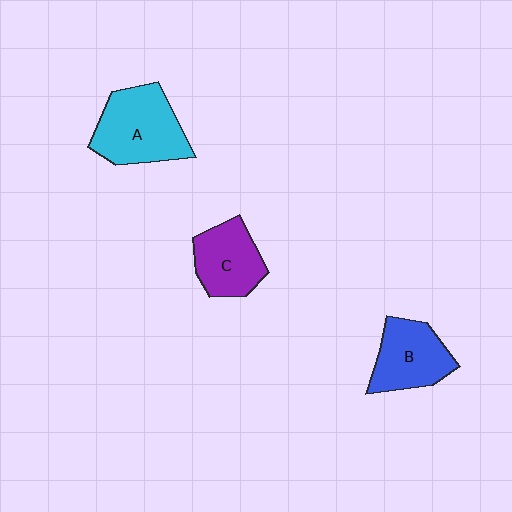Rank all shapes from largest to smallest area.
From largest to smallest: A (cyan), B (blue), C (purple).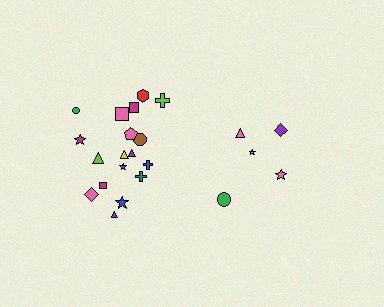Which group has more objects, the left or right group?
The left group.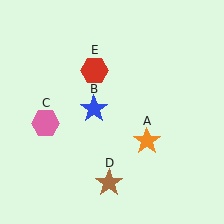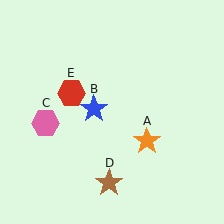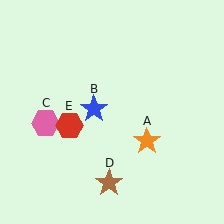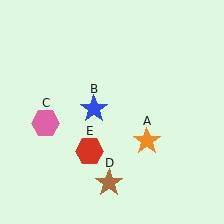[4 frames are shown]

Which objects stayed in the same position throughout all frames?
Orange star (object A) and blue star (object B) and pink hexagon (object C) and brown star (object D) remained stationary.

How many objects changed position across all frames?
1 object changed position: red hexagon (object E).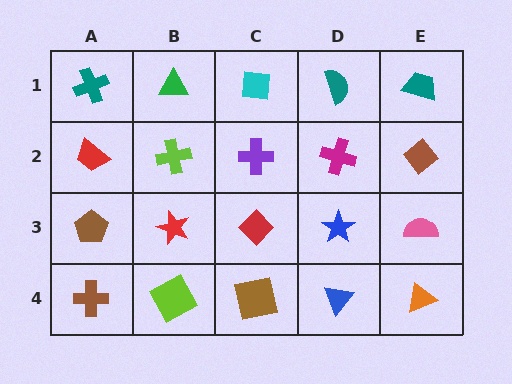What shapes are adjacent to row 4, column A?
A brown pentagon (row 3, column A), a lime square (row 4, column B).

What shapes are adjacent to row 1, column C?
A purple cross (row 2, column C), a green triangle (row 1, column B), a teal semicircle (row 1, column D).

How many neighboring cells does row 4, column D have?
3.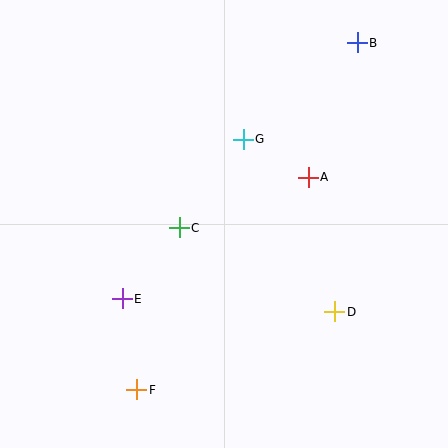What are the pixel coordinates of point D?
Point D is at (335, 312).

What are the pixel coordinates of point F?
Point F is at (137, 390).